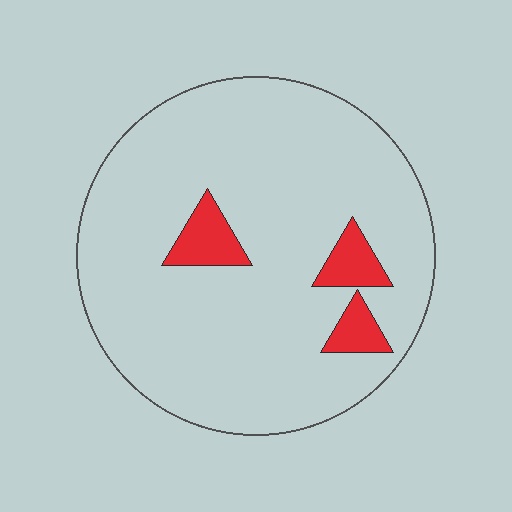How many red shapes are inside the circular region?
3.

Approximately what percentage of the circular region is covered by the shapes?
Approximately 10%.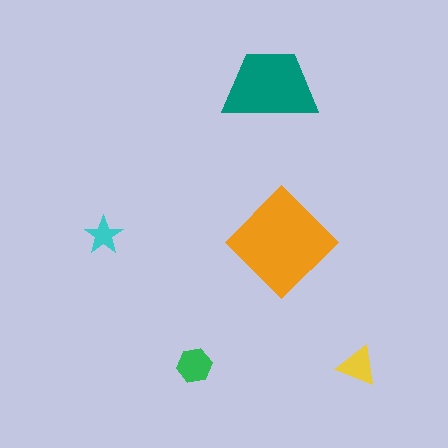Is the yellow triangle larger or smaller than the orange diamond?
Smaller.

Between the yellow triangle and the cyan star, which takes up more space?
The yellow triangle.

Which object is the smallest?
The cyan star.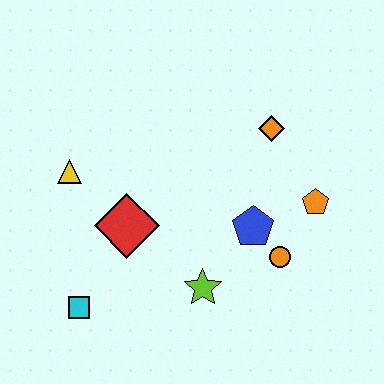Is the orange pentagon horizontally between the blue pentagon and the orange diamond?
No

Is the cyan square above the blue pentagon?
No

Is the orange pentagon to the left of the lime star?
No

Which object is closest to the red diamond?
The yellow triangle is closest to the red diamond.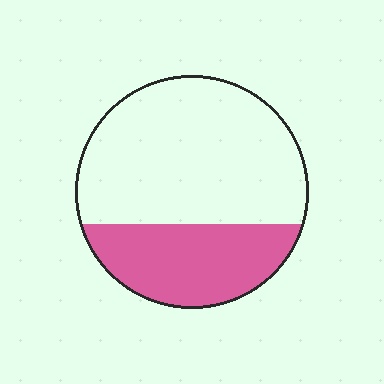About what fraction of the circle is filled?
About one third (1/3).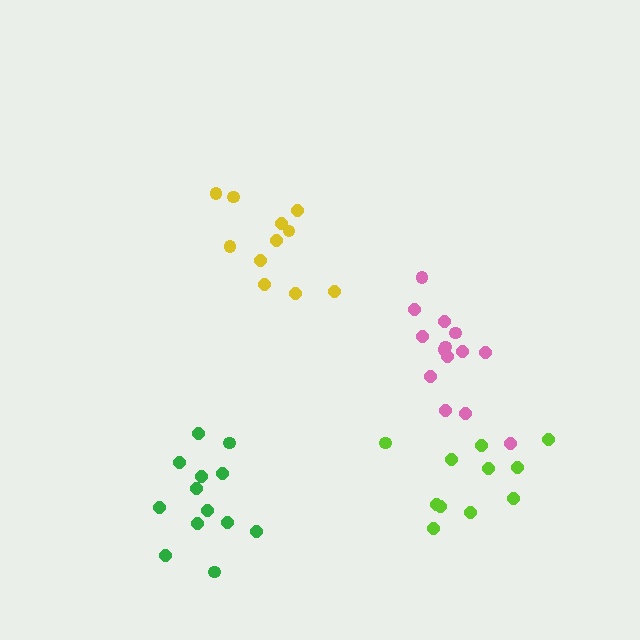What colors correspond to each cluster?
The clusters are colored: pink, yellow, lime, green.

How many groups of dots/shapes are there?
There are 4 groups.